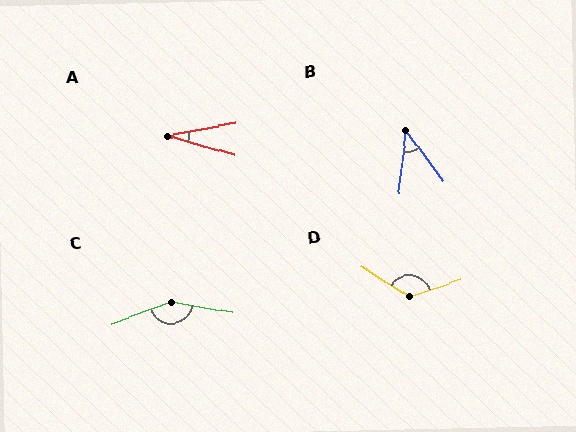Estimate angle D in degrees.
Approximately 130 degrees.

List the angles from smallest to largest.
A (26°), B (44°), D (130°), C (150°).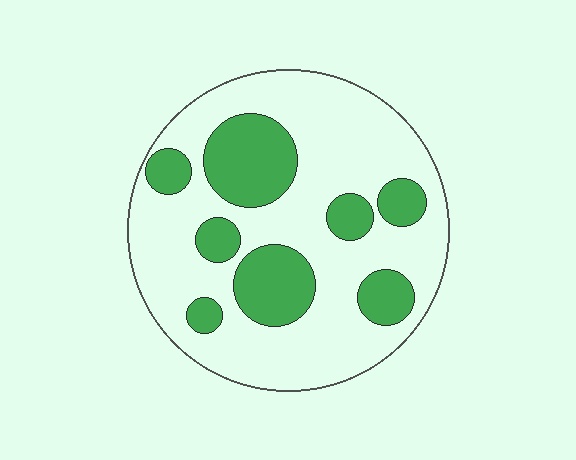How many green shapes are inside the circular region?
8.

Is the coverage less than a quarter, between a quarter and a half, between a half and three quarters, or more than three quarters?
Between a quarter and a half.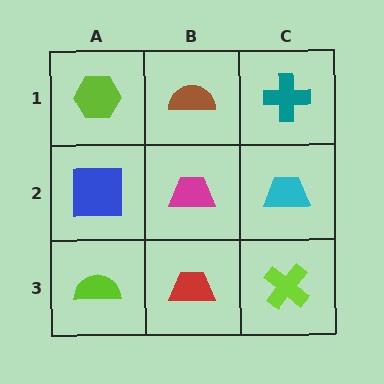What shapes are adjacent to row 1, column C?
A cyan trapezoid (row 2, column C), a brown semicircle (row 1, column B).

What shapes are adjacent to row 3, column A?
A blue square (row 2, column A), a red trapezoid (row 3, column B).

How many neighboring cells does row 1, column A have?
2.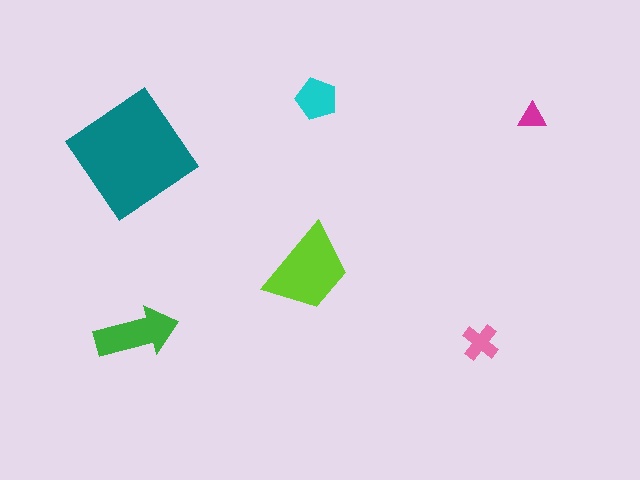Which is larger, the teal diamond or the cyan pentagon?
The teal diamond.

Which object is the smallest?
The magenta triangle.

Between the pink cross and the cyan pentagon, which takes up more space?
The cyan pentagon.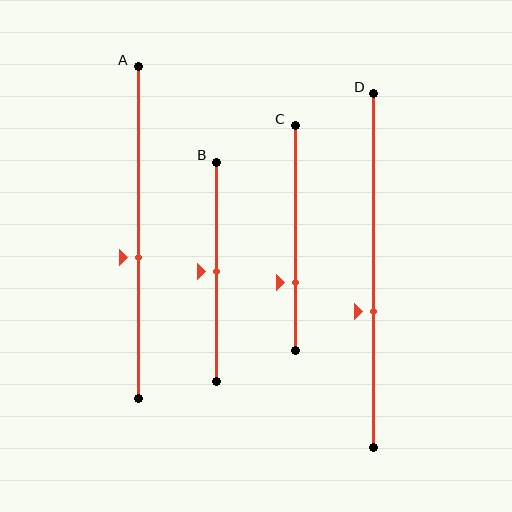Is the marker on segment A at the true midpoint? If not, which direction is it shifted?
No, the marker on segment A is shifted downward by about 7% of the segment length.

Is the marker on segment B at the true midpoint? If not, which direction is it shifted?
Yes, the marker on segment B is at the true midpoint.